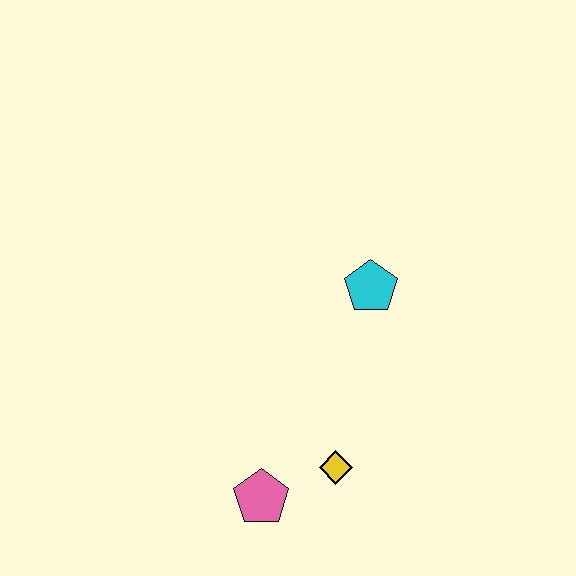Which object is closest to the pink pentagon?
The yellow diamond is closest to the pink pentagon.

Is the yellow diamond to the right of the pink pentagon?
Yes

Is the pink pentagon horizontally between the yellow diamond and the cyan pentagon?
No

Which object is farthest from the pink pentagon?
The cyan pentagon is farthest from the pink pentagon.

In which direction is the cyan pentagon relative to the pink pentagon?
The cyan pentagon is above the pink pentagon.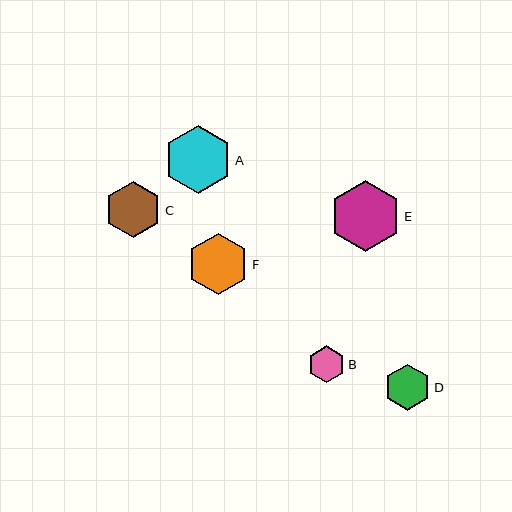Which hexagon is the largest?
Hexagon E is the largest with a size of approximately 71 pixels.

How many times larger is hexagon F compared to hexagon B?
Hexagon F is approximately 1.7 times the size of hexagon B.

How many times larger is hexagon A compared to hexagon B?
Hexagon A is approximately 1.8 times the size of hexagon B.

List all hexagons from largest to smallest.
From largest to smallest: E, A, F, C, D, B.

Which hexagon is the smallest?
Hexagon B is the smallest with a size of approximately 37 pixels.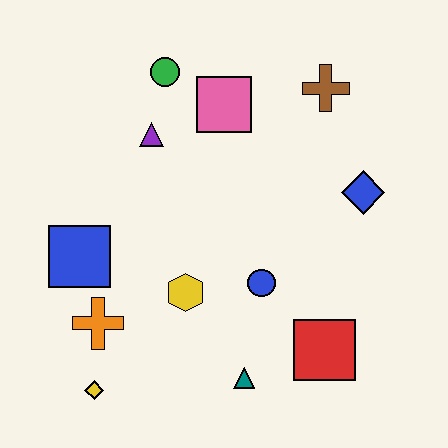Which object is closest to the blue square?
The orange cross is closest to the blue square.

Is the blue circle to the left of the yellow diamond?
No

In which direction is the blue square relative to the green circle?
The blue square is below the green circle.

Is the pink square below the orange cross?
No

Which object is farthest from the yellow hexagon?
The brown cross is farthest from the yellow hexagon.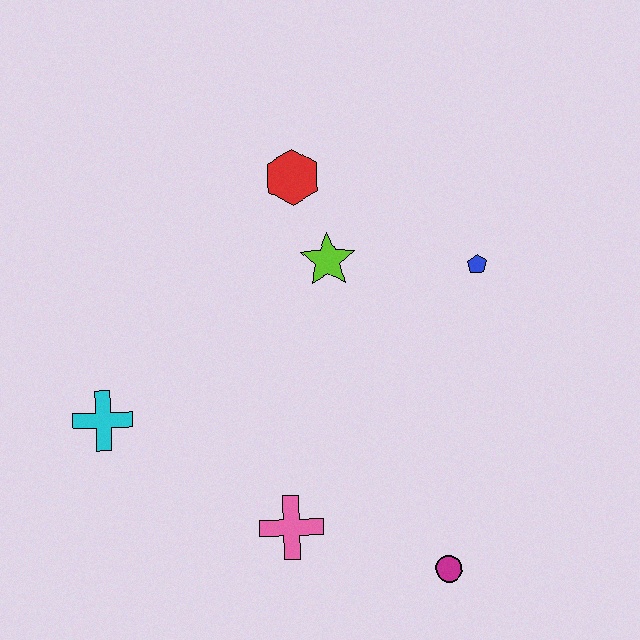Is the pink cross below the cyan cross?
Yes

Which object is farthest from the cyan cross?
The blue pentagon is farthest from the cyan cross.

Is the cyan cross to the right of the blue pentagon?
No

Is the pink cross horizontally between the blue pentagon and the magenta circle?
No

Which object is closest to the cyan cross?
The pink cross is closest to the cyan cross.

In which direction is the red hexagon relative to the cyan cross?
The red hexagon is above the cyan cross.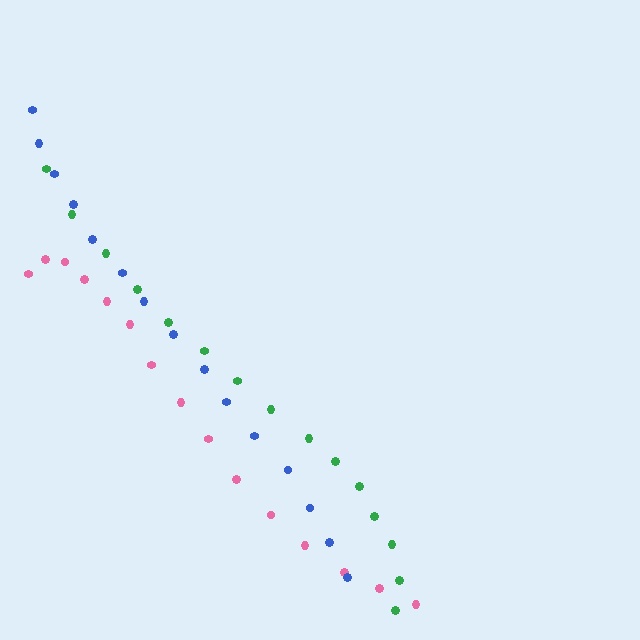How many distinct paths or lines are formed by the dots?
There are 3 distinct paths.